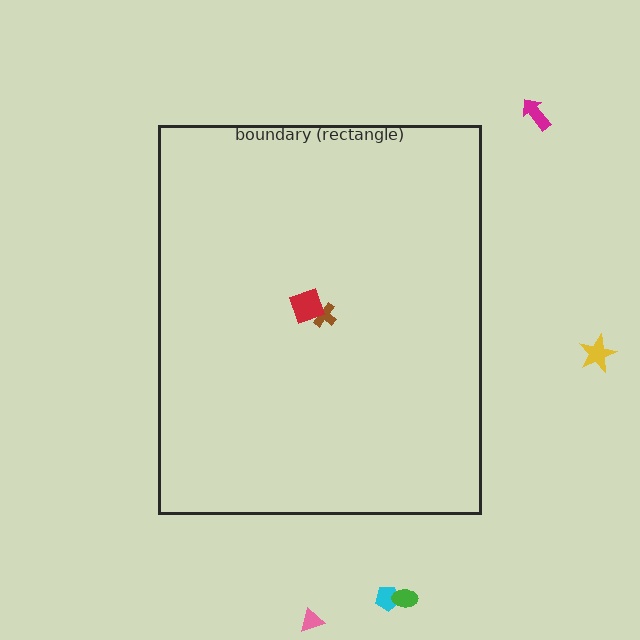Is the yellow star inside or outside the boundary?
Outside.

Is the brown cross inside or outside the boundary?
Inside.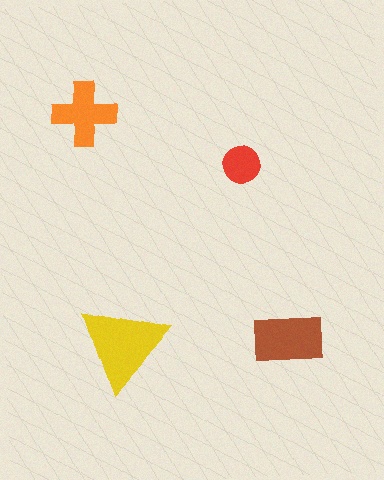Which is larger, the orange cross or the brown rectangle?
The brown rectangle.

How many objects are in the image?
There are 4 objects in the image.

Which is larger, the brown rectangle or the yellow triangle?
The yellow triangle.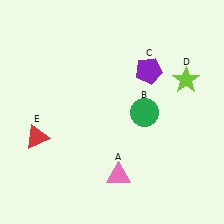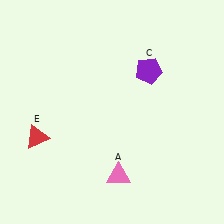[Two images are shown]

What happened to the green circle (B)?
The green circle (B) was removed in Image 2. It was in the bottom-right area of Image 1.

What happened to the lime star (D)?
The lime star (D) was removed in Image 2. It was in the top-right area of Image 1.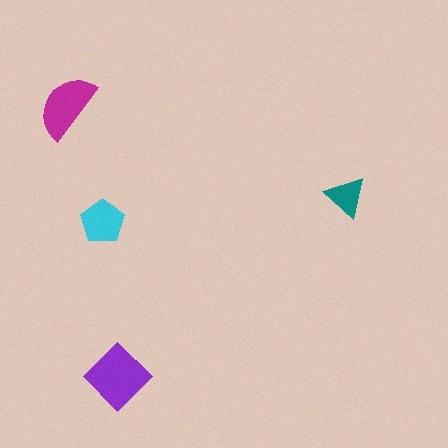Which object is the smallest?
The teal triangle.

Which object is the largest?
The purple diamond.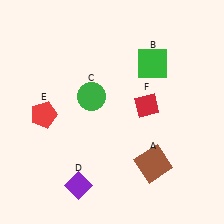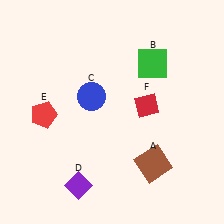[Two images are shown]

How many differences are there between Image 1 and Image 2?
There is 1 difference between the two images.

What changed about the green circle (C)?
In Image 1, C is green. In Image 2, it changed to blue.